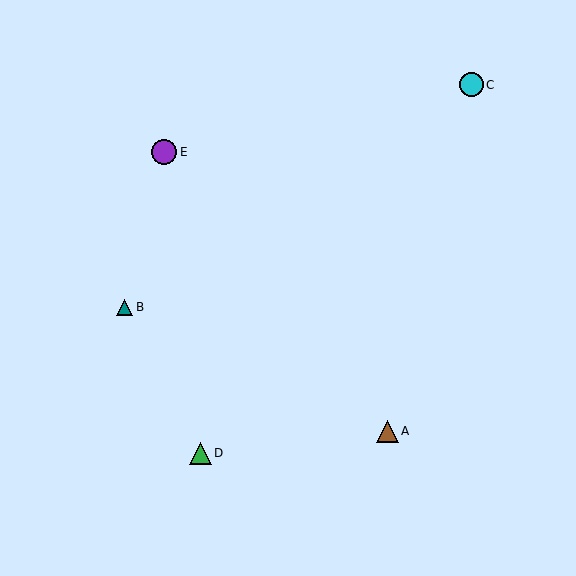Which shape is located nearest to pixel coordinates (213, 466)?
The green triangle (labeled D) at (200, 453) is nearest to that location.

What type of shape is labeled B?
Shape B is a teal triangle.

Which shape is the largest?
The purple circle (labeled E) is the largest.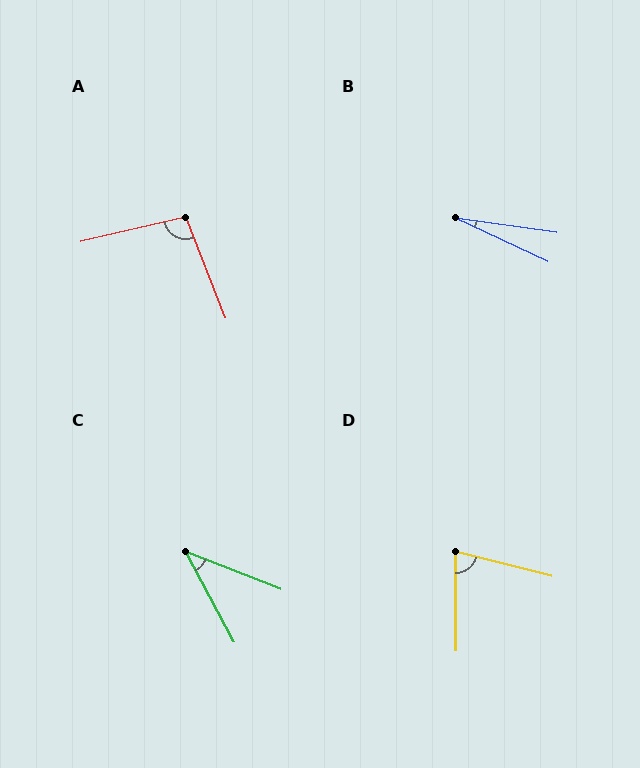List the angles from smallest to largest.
B (17°), C (41°), D (75°), A (99°).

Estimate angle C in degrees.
Approximately 41 degrees.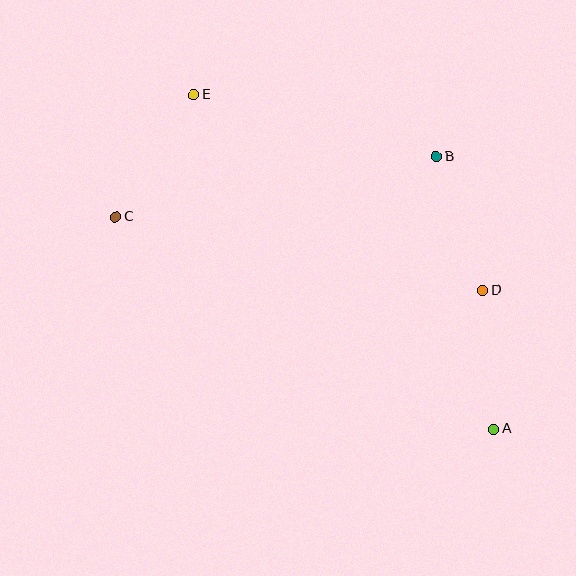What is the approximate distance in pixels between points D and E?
The distance between D and E is approximately 349 pixels.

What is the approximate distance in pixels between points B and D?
The distance between B and D is approximately 142 pixels.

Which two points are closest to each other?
Points A and D are closest to each other.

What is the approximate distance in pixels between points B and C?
The distance between B and C is approximately 326 pixels.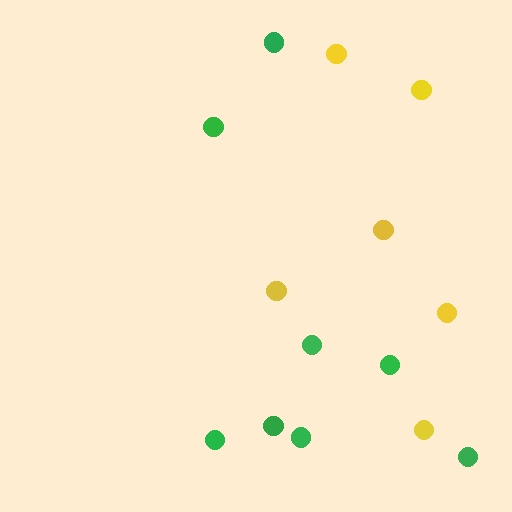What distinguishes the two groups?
There are 2 groups: one group of yellow circles (6) and one group of green circles (8).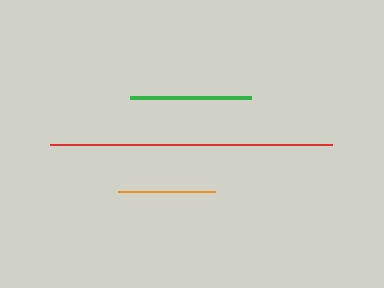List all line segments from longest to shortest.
From longest to shortest: red, green, orange.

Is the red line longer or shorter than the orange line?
The red line is longer than the orange line.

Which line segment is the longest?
The red line is the longest at approximately 282 pixels.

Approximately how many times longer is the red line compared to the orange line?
The red line is approximately 2.9 times the length of the orange line.